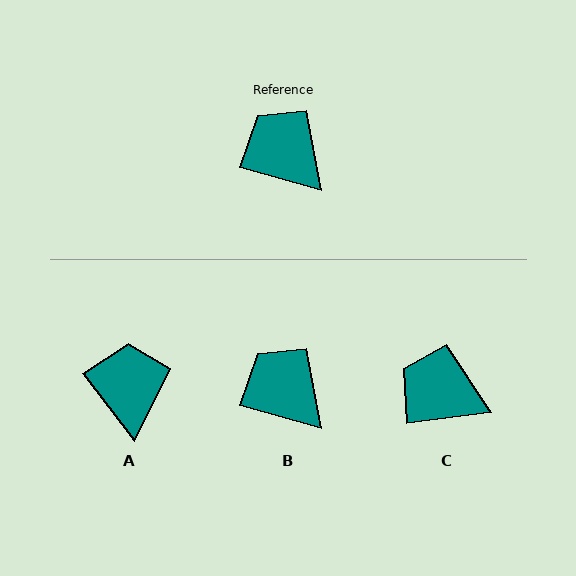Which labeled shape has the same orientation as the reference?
B.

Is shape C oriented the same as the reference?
No, it is off by about 23 degrees.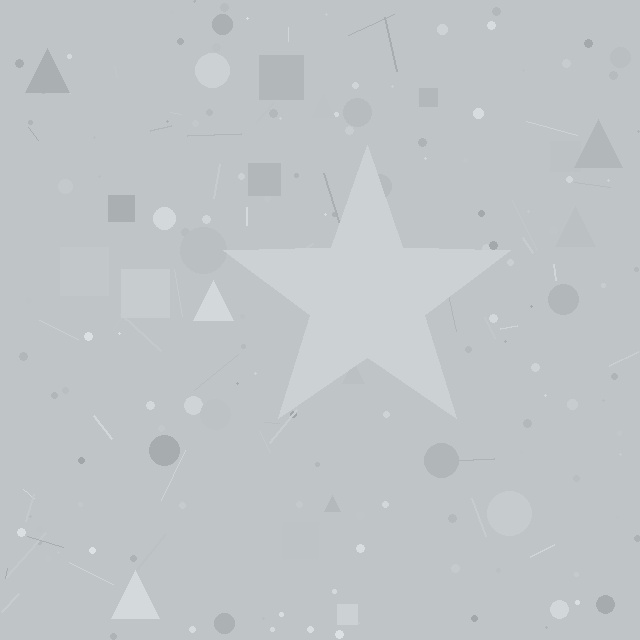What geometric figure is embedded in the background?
A star is embedded in the background.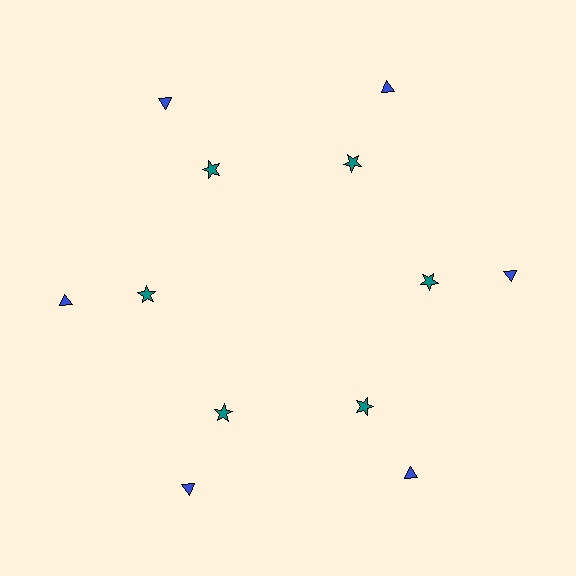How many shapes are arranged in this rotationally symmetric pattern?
There are 12 shapes, arranged in 6 groups of 2.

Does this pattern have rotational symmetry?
Yes, this pattern has 6-fold rotational symmetry. It looks the same after rotating 60 degrees around the center.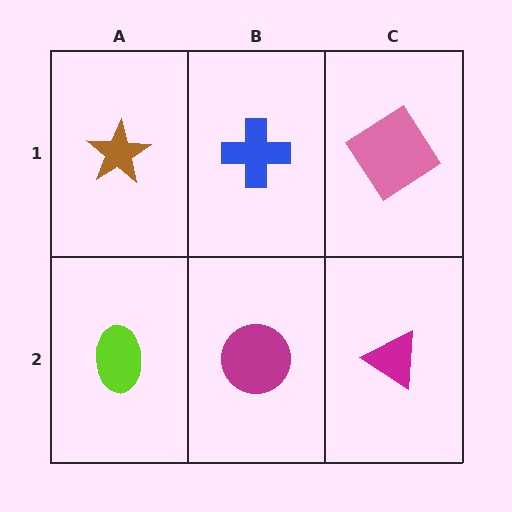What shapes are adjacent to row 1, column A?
A lime ellipse (row 2, column A), a blue cross (row 1, column B).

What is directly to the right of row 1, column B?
A pink diamond.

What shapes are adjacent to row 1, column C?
A magenta triangle (row 2, column C), a blue cross (row 1, column B).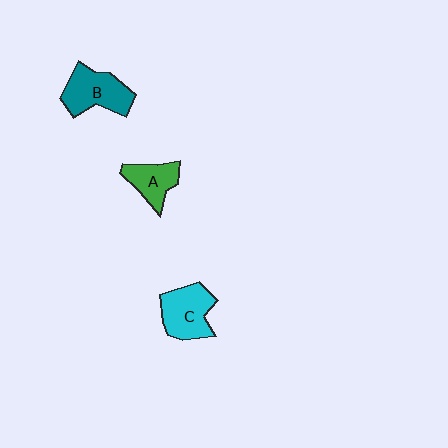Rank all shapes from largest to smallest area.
From largest to smallest: B (teal), C (cyan), A (green).